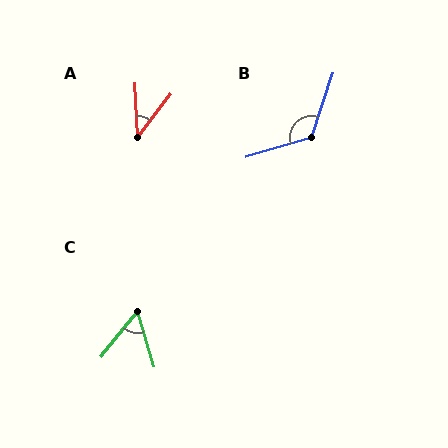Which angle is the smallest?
A, at approximately 40 degrees.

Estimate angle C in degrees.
Approximately 55 degrees.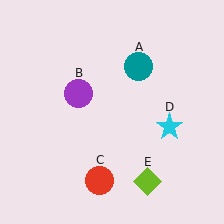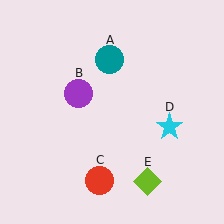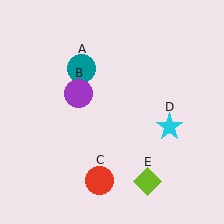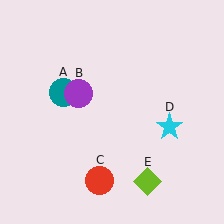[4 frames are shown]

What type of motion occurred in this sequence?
The teal circle (object A) rotated counterclockwise around the center of the scene.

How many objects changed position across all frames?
1 object changed position: teal circle (object A).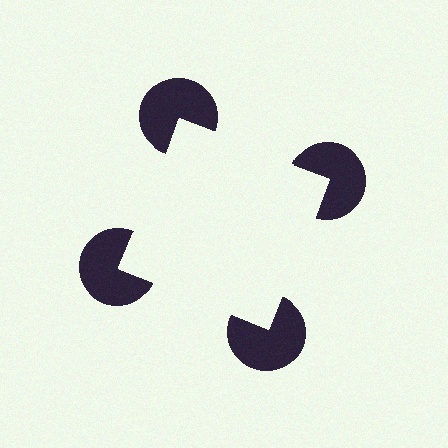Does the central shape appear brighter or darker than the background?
It typically appears slightly brighter than the background, even though no actual brightness change is drawn.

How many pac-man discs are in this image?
There are 4 — one at each vertex of the illusory square.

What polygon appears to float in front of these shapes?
An illusory square — its edges are inferred from the aligned wedge cuts in the pac-man discs, not physically drawn.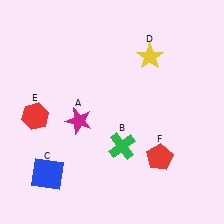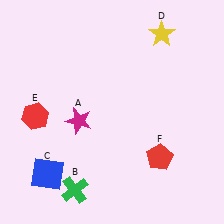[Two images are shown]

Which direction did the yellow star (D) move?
The yellow star (D) moved up.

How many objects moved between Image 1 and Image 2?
2 objects moved between the two images.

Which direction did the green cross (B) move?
The green cross (B) moved left.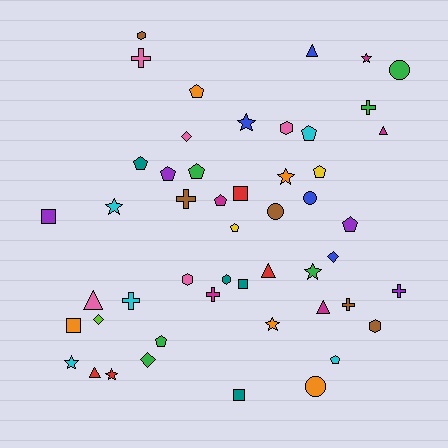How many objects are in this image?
There are 50 objects.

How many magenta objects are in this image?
There are 5 magenta objects.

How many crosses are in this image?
There are 7 crosses.